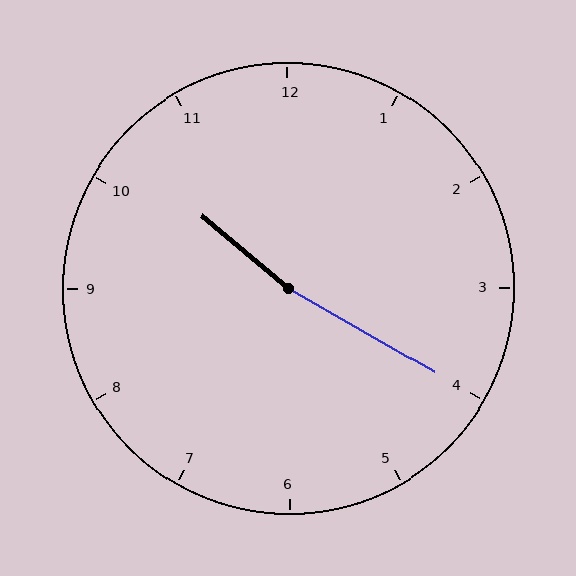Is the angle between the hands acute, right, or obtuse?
It is obtuse.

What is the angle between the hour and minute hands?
Approximately 170 degrees.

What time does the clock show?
10:20.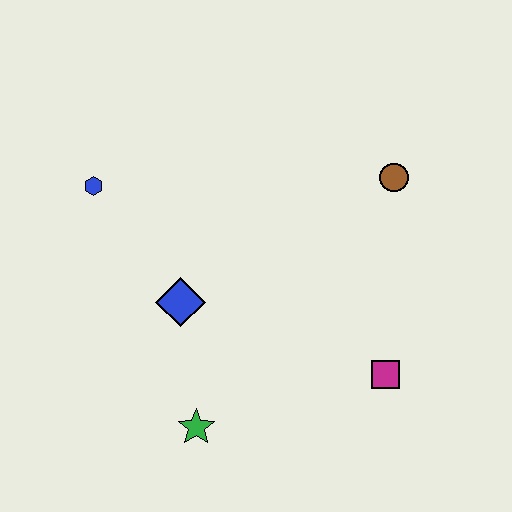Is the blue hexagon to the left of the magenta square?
Yes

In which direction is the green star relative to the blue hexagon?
The green star is below the blue hexagon.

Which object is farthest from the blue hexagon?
The magenta square is farthest from the blue hexagon.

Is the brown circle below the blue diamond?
No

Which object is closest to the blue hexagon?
The blue diamond is closest to the blue hexagon.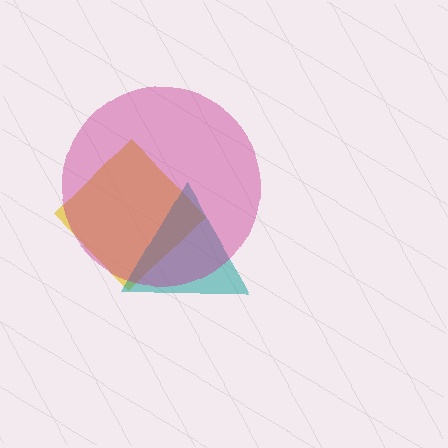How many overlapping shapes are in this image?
There are 3 overlapping shapes in the image.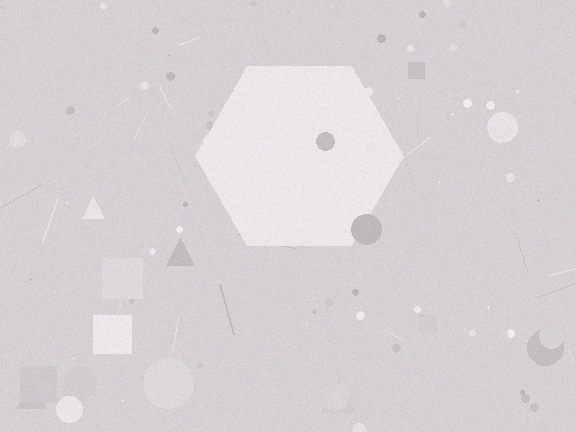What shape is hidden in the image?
A hexagon is hidden in the image.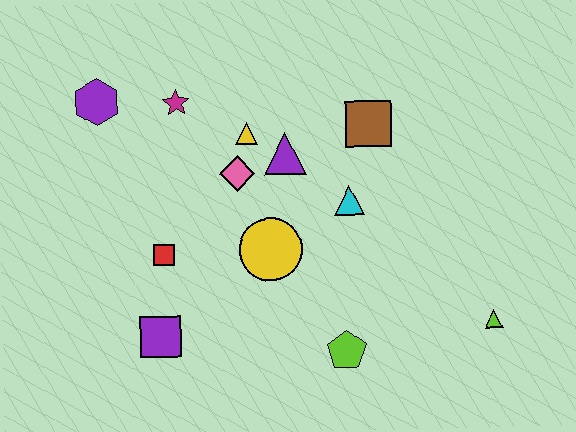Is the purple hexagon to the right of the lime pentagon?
No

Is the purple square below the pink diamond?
Yes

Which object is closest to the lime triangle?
The lime pentagon is closest to the lime triangle.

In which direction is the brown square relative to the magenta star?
The brown square is to the right of the magenta star.